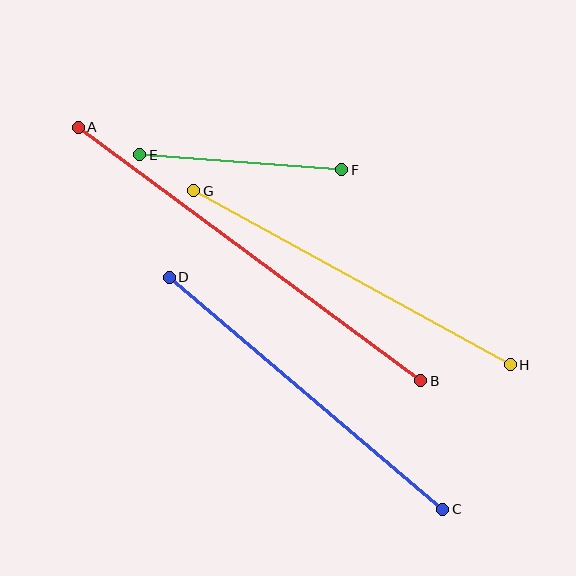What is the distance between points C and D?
The distance is approximately 359 pixels.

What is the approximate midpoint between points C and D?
The midpoint is at approximately (306, 393) pixels.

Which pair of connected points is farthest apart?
Points A and B are farthest apart.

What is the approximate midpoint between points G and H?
The midpoint is at approximately (352, 278) pixels.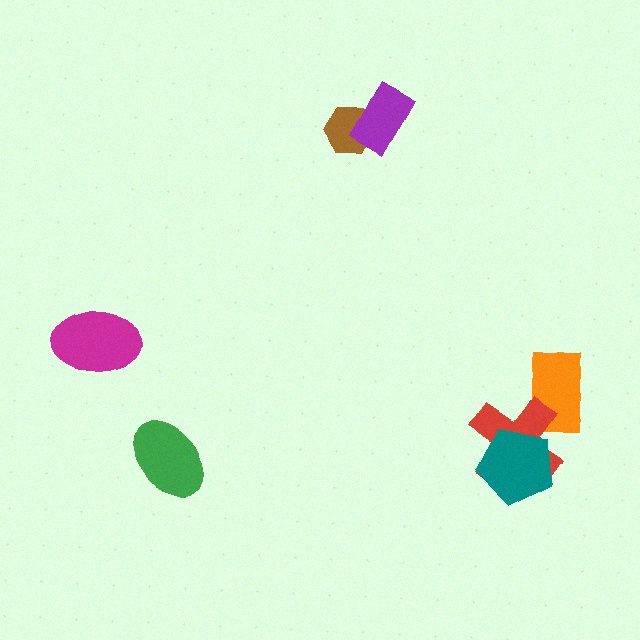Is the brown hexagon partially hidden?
Yes, it is partially covered by another shape.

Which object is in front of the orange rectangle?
The red cross is in front of the orange rectangle.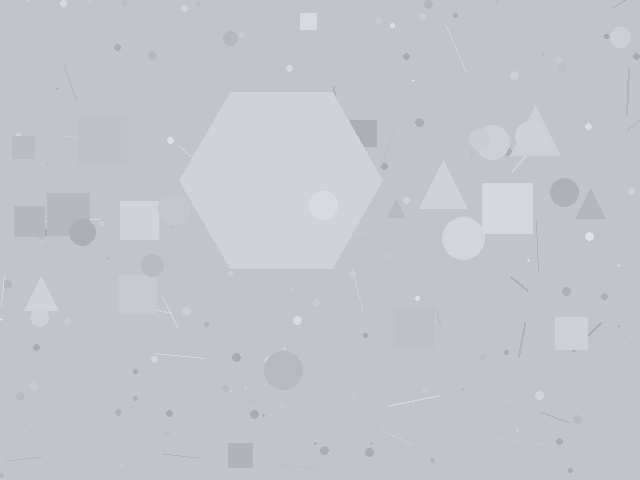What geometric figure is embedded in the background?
A hexagon is embedded in the background.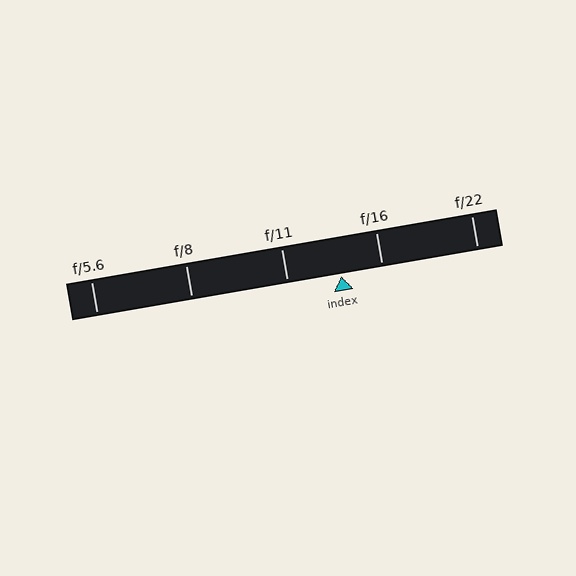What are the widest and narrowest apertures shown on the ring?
The widest aperture shown is f/5.6 and the narrowest is f/22.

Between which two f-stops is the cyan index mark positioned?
The index mark is between f/11 and f/16.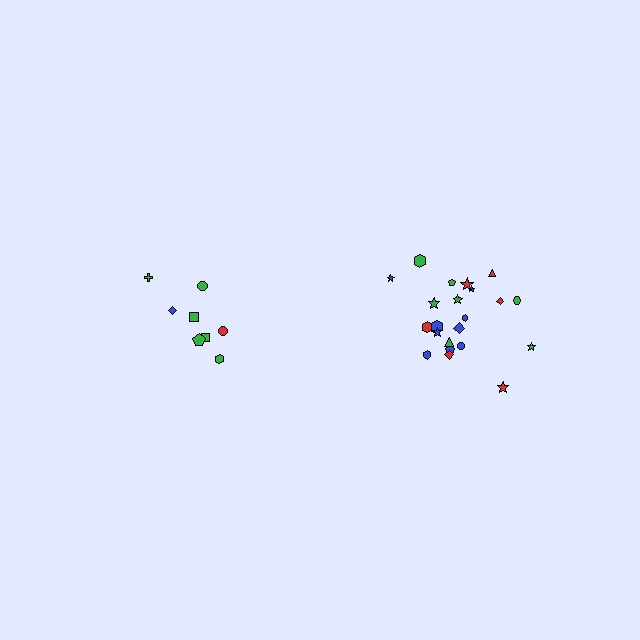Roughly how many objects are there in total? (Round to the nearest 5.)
Roughly 30 objects in total.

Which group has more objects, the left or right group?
The right group.